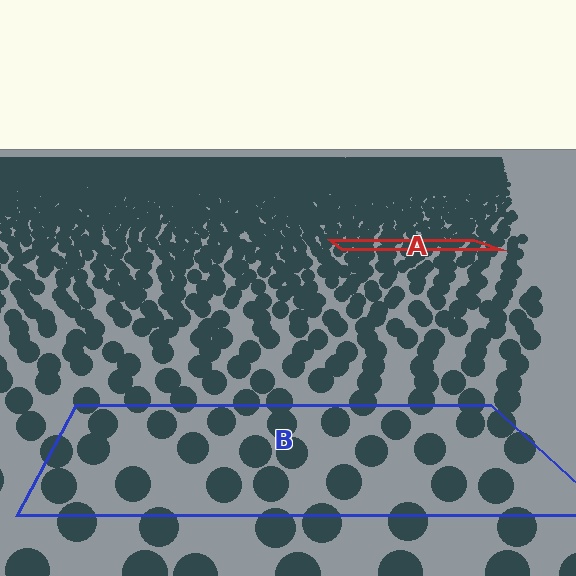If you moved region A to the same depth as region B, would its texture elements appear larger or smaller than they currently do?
They would appear larger. At a closer depth, the same texture elements are projected at a bigger on-screen size.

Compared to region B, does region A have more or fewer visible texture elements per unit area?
Region A has more texture elements per unit area — they are packed more densely because it is farther away.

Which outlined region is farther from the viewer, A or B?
Region A is farther from the viewer — the texture elements inside it appear smaller and more densely packed.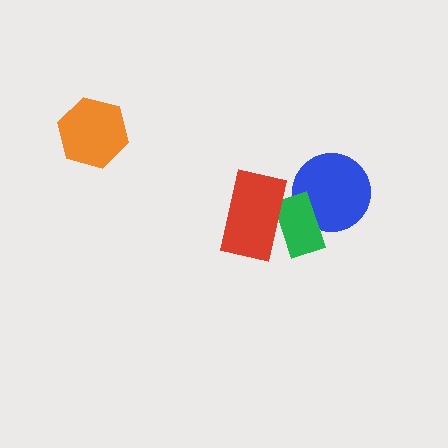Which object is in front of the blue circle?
The green rectangle is in front of the blue circle.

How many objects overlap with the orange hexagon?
0 objects overlap with the orange hexagon.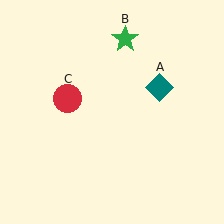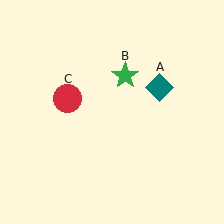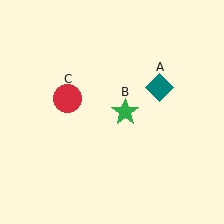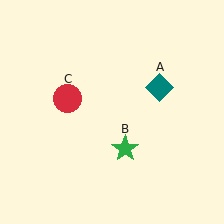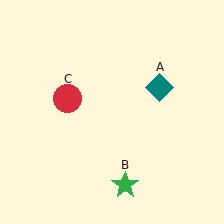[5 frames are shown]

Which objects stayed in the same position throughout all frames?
Teal diamond (object A) and red circle (object C) remained stationary.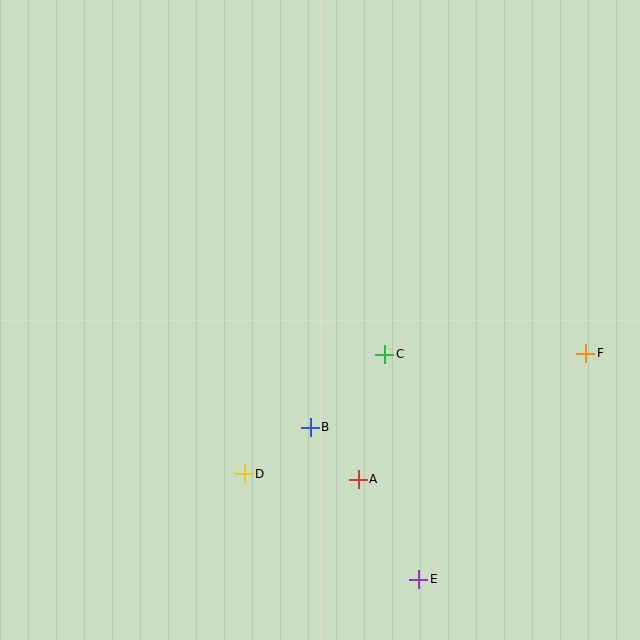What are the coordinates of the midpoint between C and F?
The midpoint between C and F is at (485, 354).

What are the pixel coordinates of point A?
Point A is at (358, 479).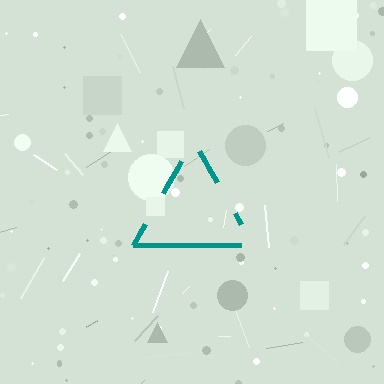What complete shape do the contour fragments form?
The contour fragments form a triangle.